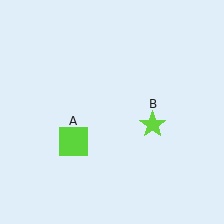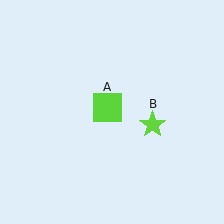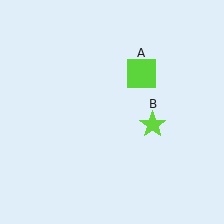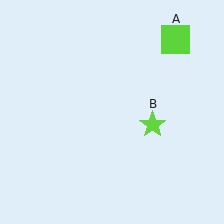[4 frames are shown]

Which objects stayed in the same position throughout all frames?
Lime star (object B) remained stationary.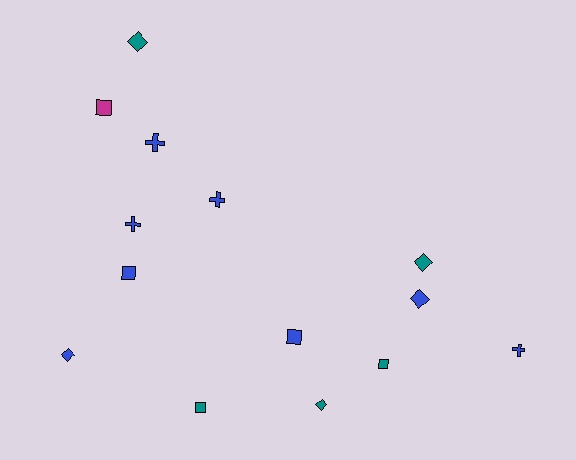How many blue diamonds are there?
There are 2 blue diamonds.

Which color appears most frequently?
Blue, with 8 objects.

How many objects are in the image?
There are 14 objects.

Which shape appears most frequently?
Square, with 5 objects.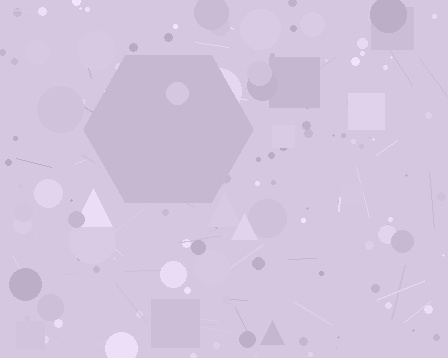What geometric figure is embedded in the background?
A hexagon is embedded in the background.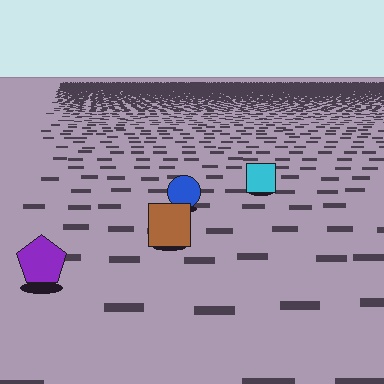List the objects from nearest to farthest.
From nearest to farthest: the purple pentagon, the brown square, the blue circle, the cyan square.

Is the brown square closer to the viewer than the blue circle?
Yes. The brown square is closer — you can tell from the texture gradient: the ground texture is coarser near it.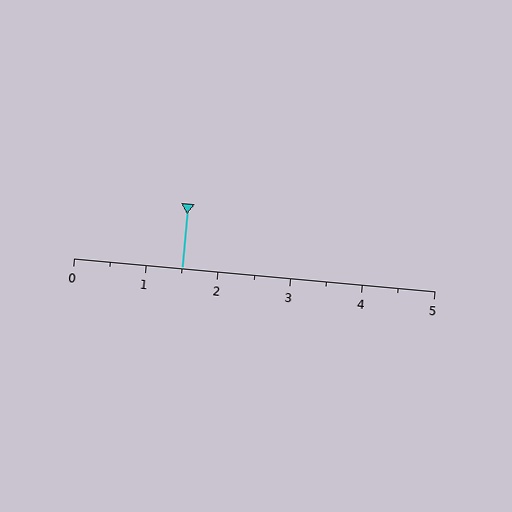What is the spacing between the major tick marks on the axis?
The major ticks are spaced 1 apart.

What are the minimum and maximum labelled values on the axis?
The axis runs from 0 to 5.